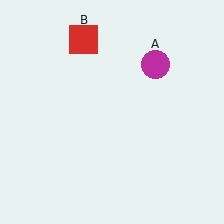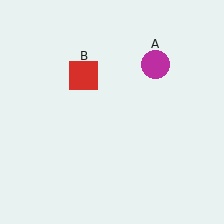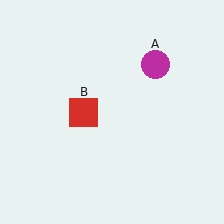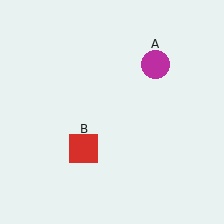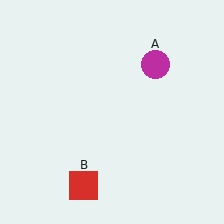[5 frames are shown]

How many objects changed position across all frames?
1 object changed position: red square (object B).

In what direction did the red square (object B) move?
The red square (object B) moved down.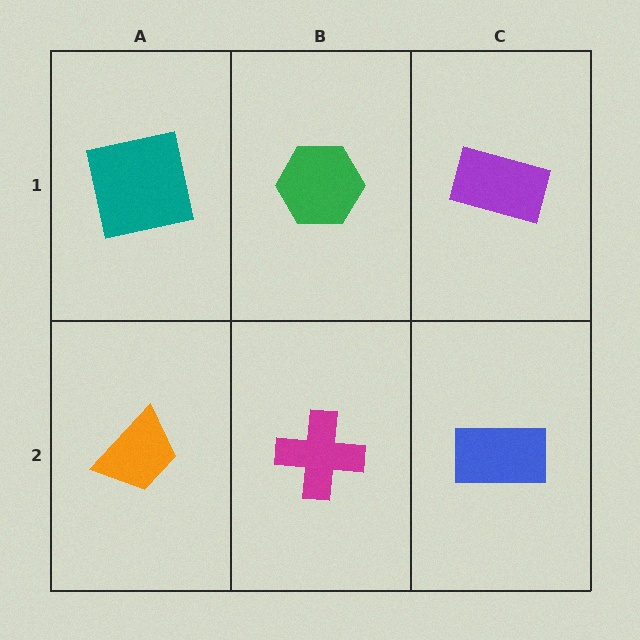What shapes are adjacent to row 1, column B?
A magenta cross (row 2, column B), a teal square (row 1, column A), a purple rectangle (row 1, column C).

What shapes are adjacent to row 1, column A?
An orange trapezoid (row 2, column A), a green hexagon (row 1, column B).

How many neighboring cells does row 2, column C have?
2.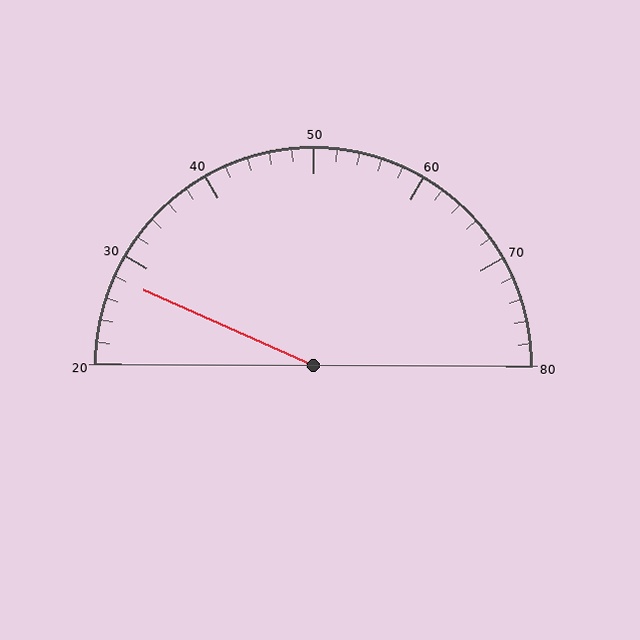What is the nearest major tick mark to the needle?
The nearest major tick mark is 30.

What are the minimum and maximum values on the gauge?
The gauge ranges from 20 to 80.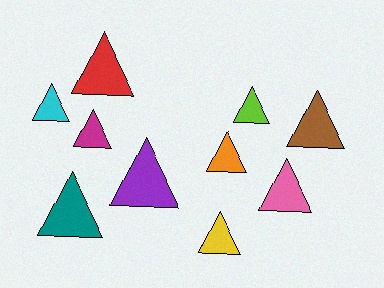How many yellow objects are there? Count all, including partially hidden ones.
There is 1 yellow object.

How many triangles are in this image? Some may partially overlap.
There are 10 triangles.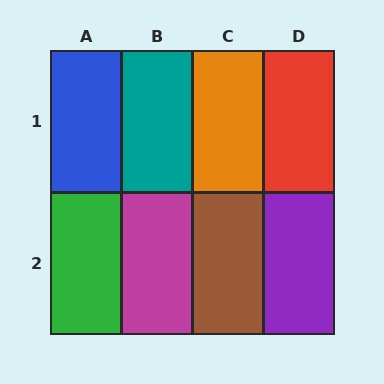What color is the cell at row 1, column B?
Teal.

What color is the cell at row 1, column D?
Red.